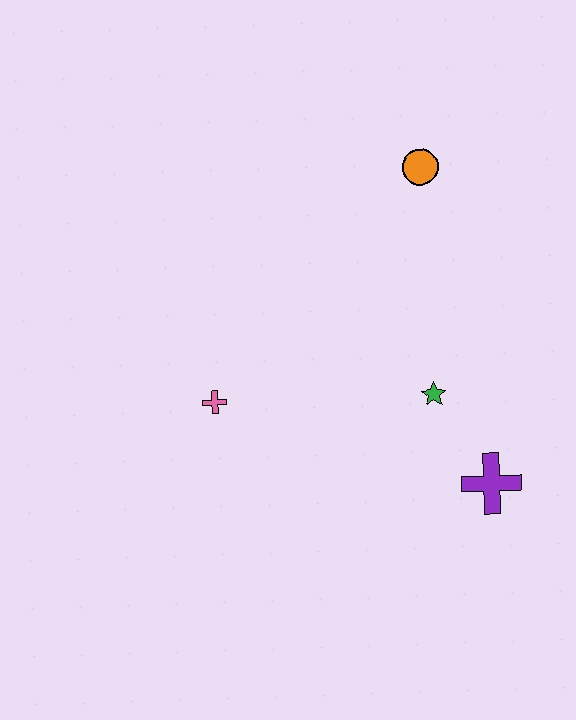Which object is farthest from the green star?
The orange circle is farthest from the green star.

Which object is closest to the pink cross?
The green star is closest to the pink cross.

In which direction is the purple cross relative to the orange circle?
The purple cross is below the orange circle.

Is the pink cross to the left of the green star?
Yes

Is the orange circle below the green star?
No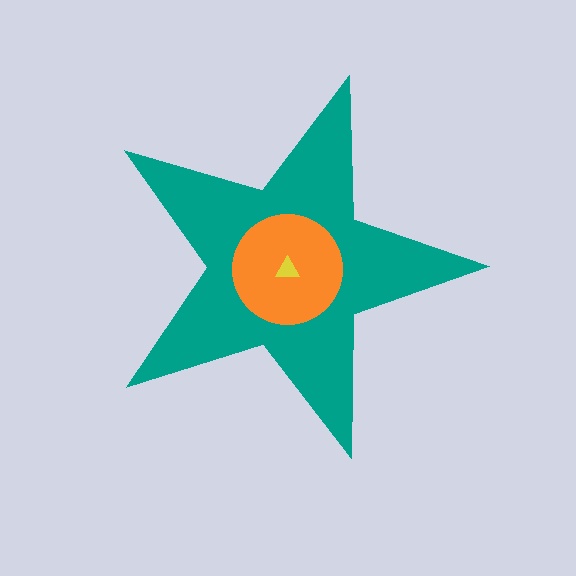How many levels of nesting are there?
3.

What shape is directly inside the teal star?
The orange circle.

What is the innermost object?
The yellow triangle.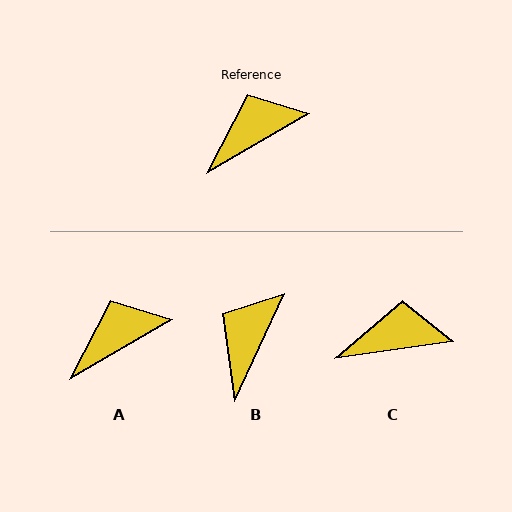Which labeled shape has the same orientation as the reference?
A.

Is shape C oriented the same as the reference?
No, it is off by about 22 degrees.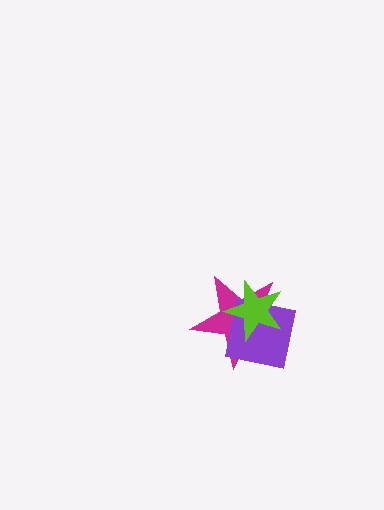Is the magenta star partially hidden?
Yes, it is partially covered by another shape.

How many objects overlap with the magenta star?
2 objects overlap with the magenta star.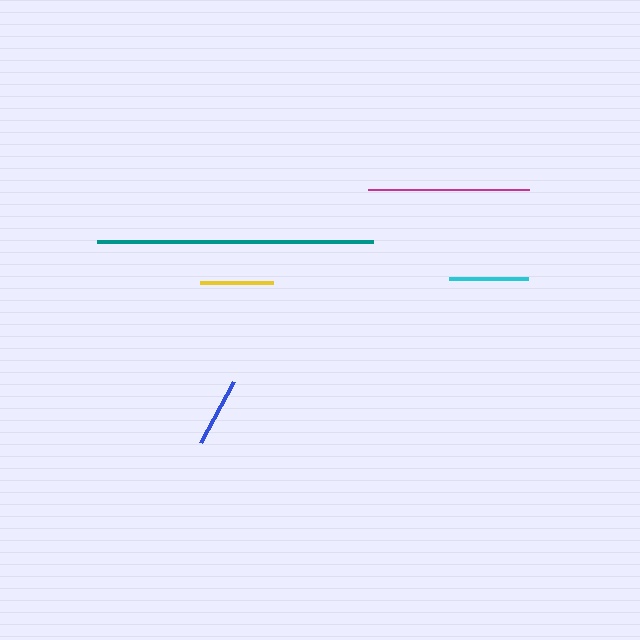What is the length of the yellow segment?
The yellow segment is approximately 73 pixels long.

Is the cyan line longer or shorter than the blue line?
The cyan line is longer than the blue line.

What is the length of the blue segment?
The blue segment is approximately 69 pixels long.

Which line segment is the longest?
The teal line is the longest at approximately 276 pixels.